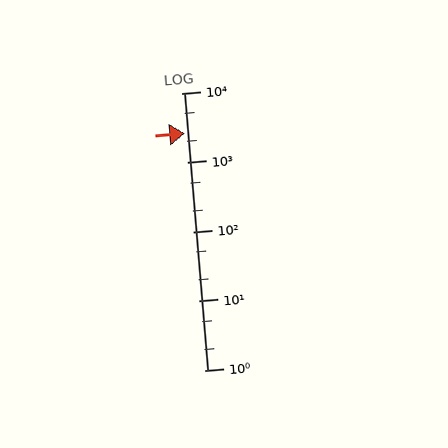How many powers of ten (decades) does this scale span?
The scale spans 4 decades, from 1 to 10000.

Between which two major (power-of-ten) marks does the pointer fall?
The pointer is between 1000 and 10000.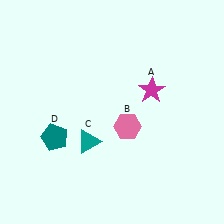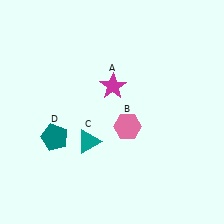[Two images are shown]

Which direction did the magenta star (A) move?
The magenta star (A) moved left.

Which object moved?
The magenta star (A) moved left.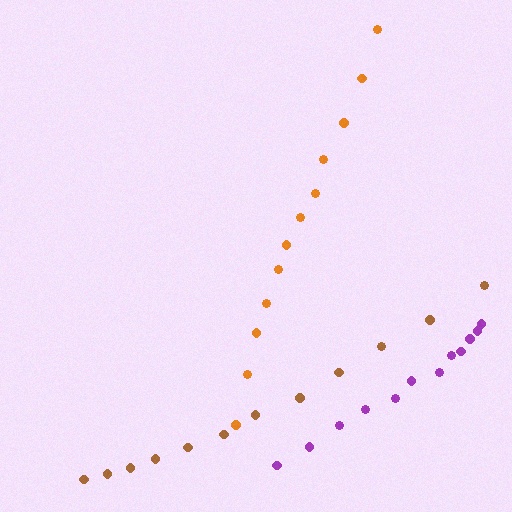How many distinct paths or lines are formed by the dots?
There are 3 distinct paths.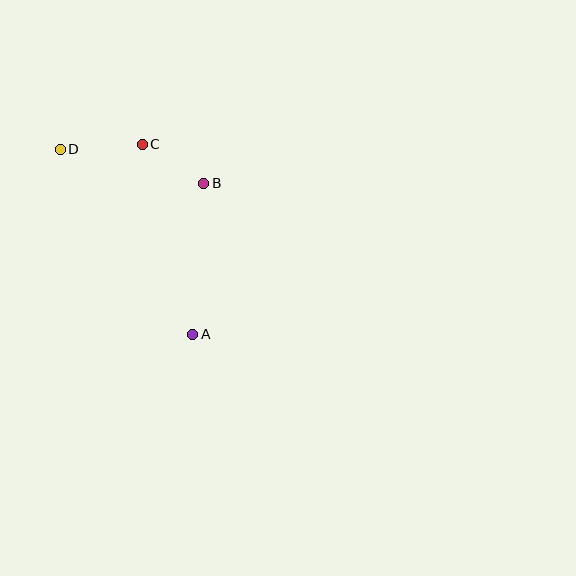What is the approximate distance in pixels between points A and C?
The distance between A and C is approximately 197 pixels.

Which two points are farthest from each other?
Points A and D are farthest from each other.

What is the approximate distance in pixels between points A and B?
The distance between A and B is approximately 151 pixels.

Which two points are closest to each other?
Points B and C are closest to each other.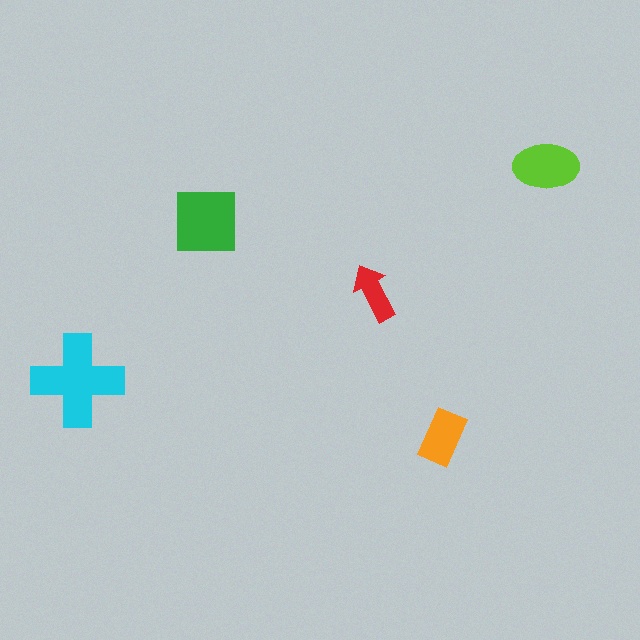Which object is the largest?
The cyan cross.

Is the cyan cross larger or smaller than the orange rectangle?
Larger.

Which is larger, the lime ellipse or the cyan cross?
The cyan cross.